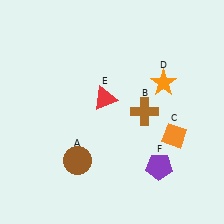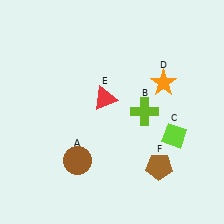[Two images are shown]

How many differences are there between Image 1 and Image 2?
There are 3 differences between the two images.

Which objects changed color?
B changed from brown to lime. C changed from orange to lime. F changed from purple to brown.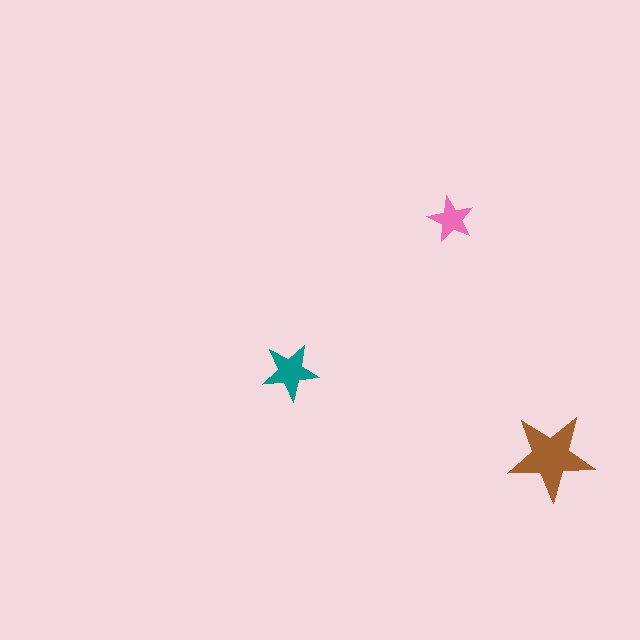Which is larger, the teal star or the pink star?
The teal one.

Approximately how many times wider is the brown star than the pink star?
About 2 times wider.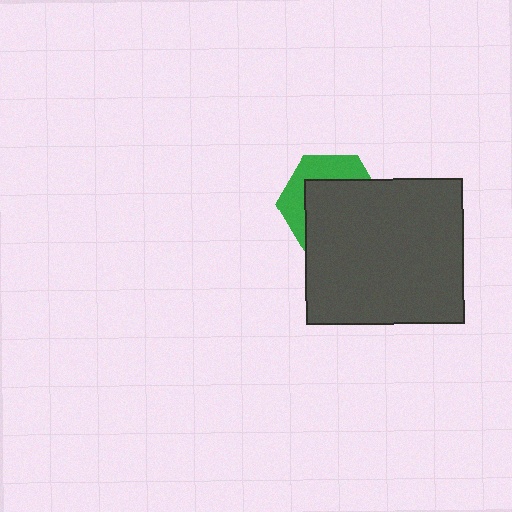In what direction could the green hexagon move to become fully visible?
The green hexagon could move toward the upper-left. That would shift it out from behind the dark gray rectangle entirely.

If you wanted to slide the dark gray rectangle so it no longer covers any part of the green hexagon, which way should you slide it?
Slide it toward the lower-right — that is the most direct way to separate the two shapes.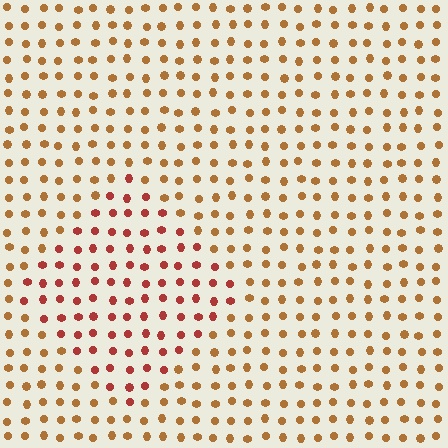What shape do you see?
I see a diamond.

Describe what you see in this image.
The image is filled with small brown elements in a uniform arrangement. A diamond-shaped region is visible where the elements are tinted to a slightly different hue, forming a subtle color boundary.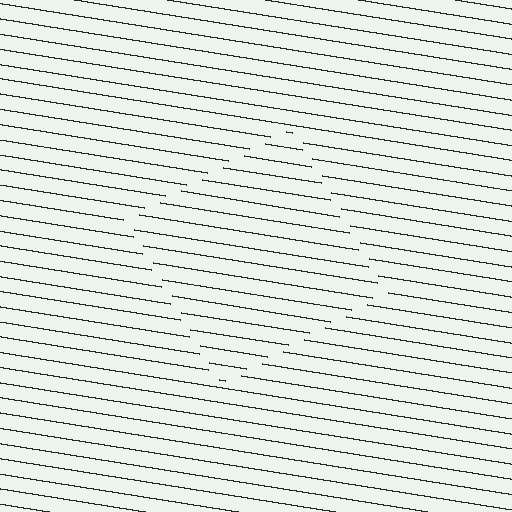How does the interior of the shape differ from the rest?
The interior of the shape contains the same grating, shifted by half a period — the contour is defined by the phase discontinuity where line-ends from the inner and outer gratings abut.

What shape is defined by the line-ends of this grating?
An illusory square. The interior of the shape contains the same grating, shifted by half a period — the contour is defined by the phase discontinuity where line-ends from the inner and outer gratings abut.